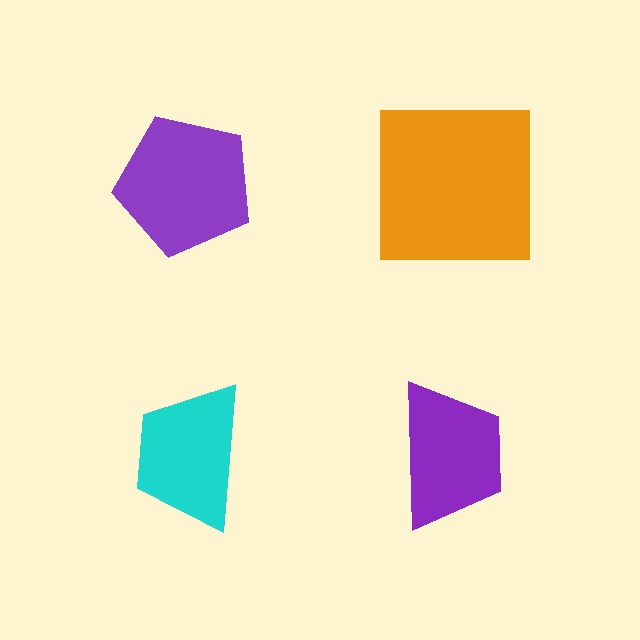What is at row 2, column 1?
A cyan trapezoid.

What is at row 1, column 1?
A purple pentagon.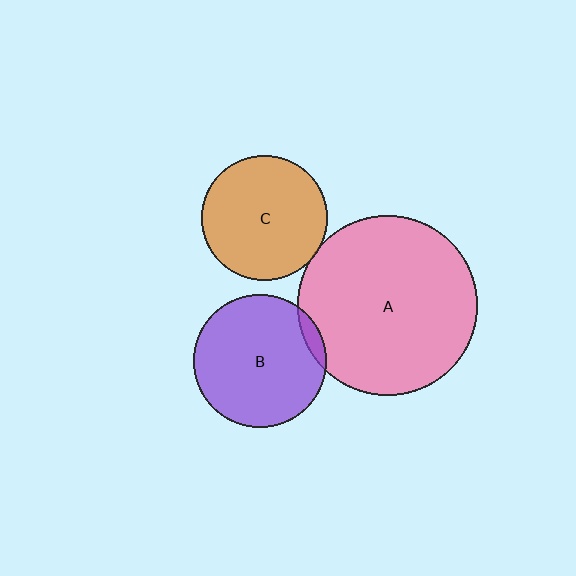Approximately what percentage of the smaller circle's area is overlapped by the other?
Approximately 5%.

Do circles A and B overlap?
Yes.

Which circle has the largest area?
Circle A (pink).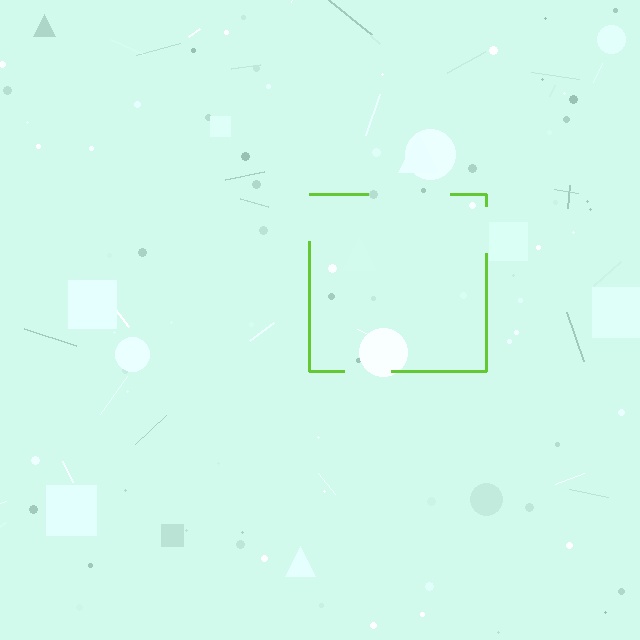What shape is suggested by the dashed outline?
The dashed outline suggests a square.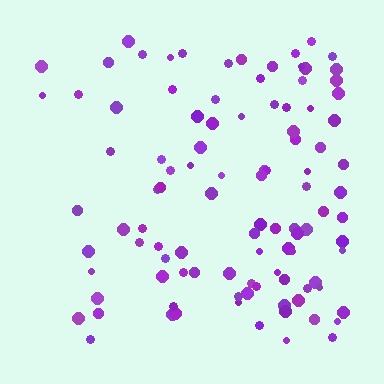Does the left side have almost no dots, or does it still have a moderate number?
Still a moderate number, just noticeably fewer than the right.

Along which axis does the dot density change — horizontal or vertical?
Horizontal.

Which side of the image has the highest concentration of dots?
The right.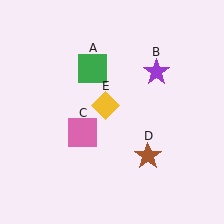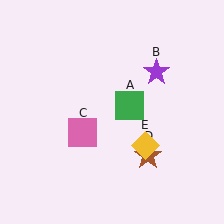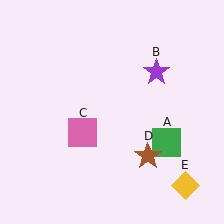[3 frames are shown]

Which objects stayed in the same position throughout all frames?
Purple star (object B) and pink square (object C) and brown star (object D) remained stationary.